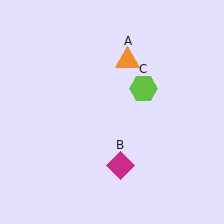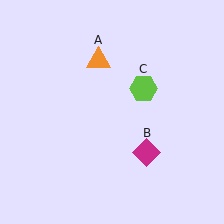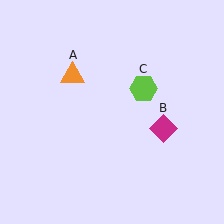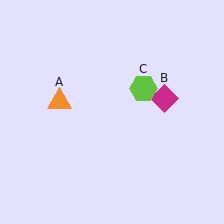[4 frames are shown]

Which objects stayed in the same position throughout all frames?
Lime hexagon (object C) remained stationary.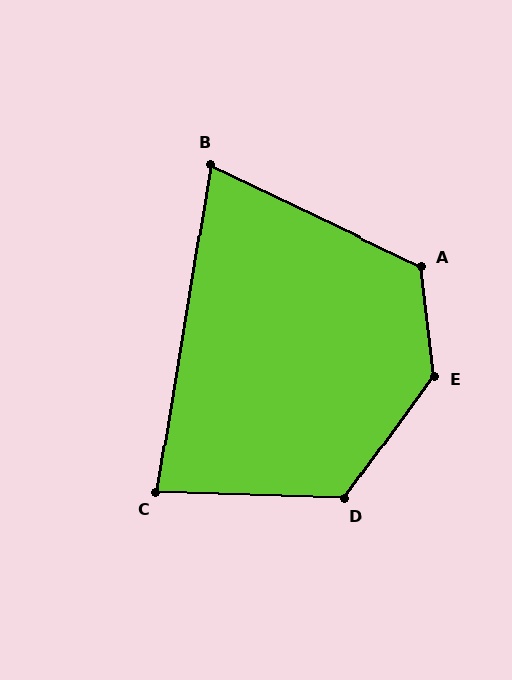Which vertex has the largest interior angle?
E, at approximately 138 degrees.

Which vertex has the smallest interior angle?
B, at approximately 74 degrees.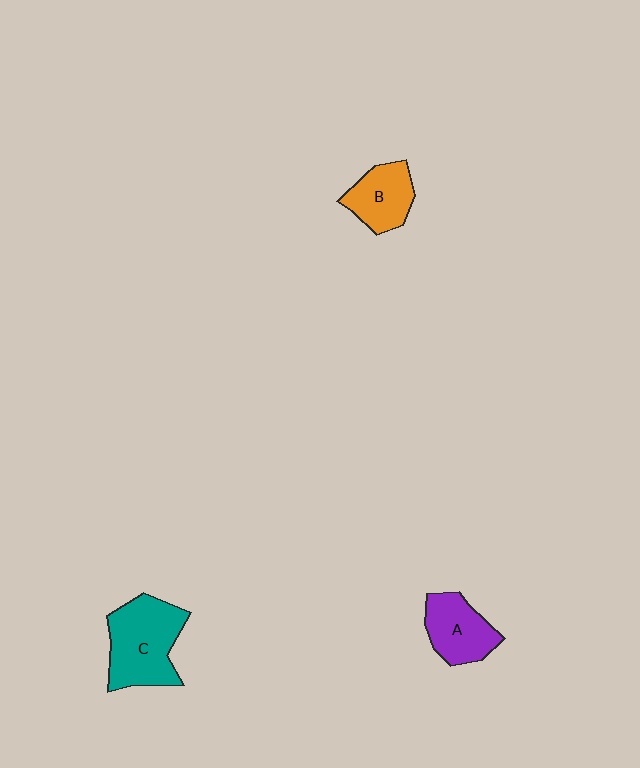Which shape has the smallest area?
Shape B (orange).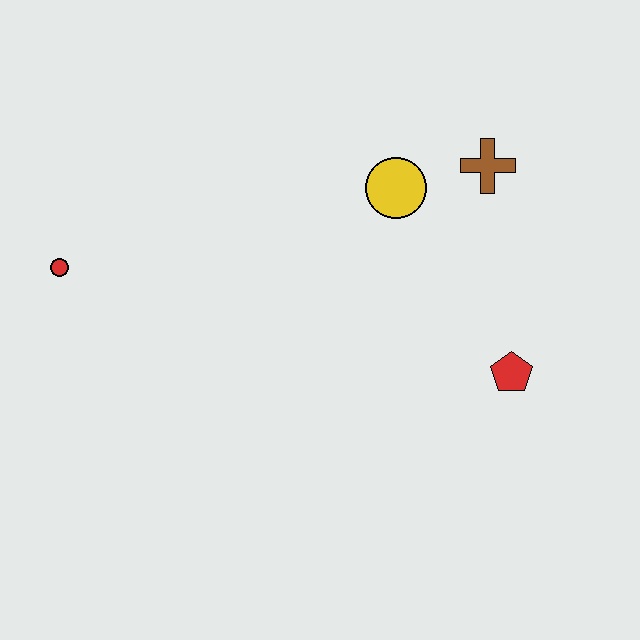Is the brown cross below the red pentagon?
No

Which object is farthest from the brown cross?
The red circle is farthest from the brown cross.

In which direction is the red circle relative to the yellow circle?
The red circle is to the left of the yellow circle.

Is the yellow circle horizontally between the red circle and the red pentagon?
Yes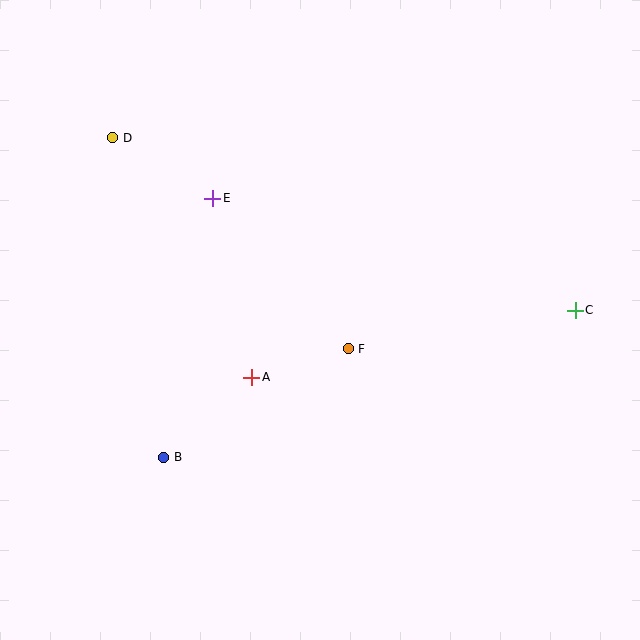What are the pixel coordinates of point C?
Point C is at (575, 310).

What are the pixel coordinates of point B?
Point B is at (164, 457).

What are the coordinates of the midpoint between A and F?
The midpoint between A and F is at (300, 363).